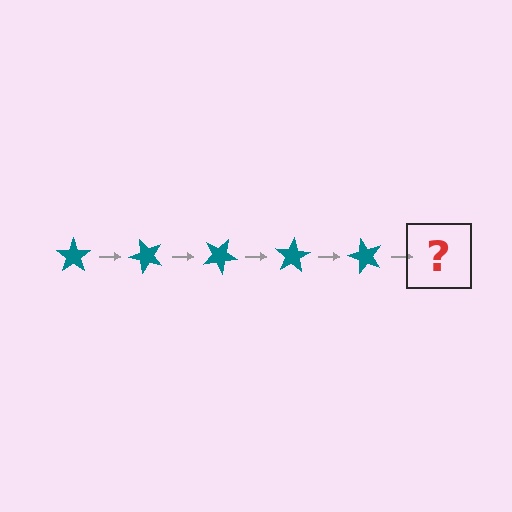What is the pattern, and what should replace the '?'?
The pattern is that the star rotates 50 degrees each step. The '?' should be a teal star rotated 250 degrees.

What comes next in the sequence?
The next element should be a teal star rotated 250 degrees.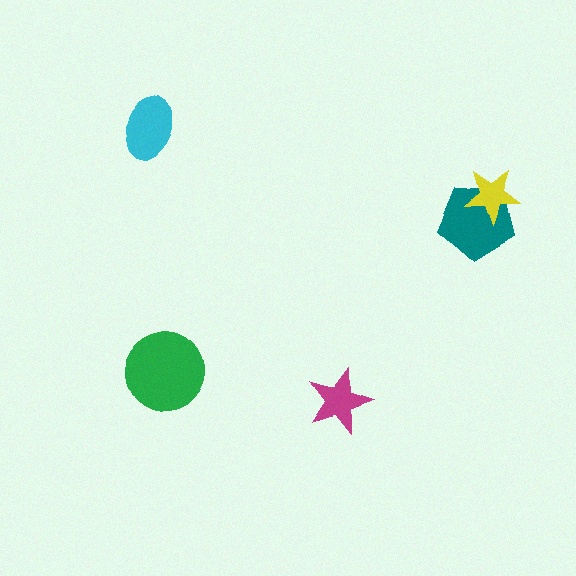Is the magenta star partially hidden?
No, no other shape covers it.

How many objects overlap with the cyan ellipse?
0 objects overlap with the cyan ellipse.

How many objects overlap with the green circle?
0 objects overlap with the green circle.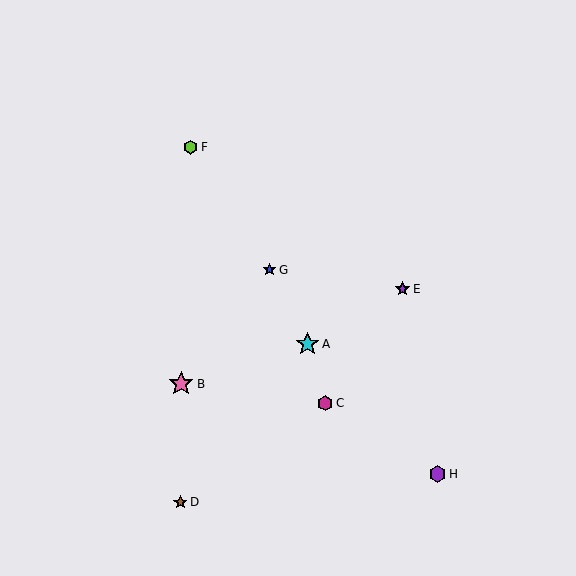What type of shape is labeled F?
Shape F is a lime hexagon.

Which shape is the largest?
The pink star (labeled B) is the largest.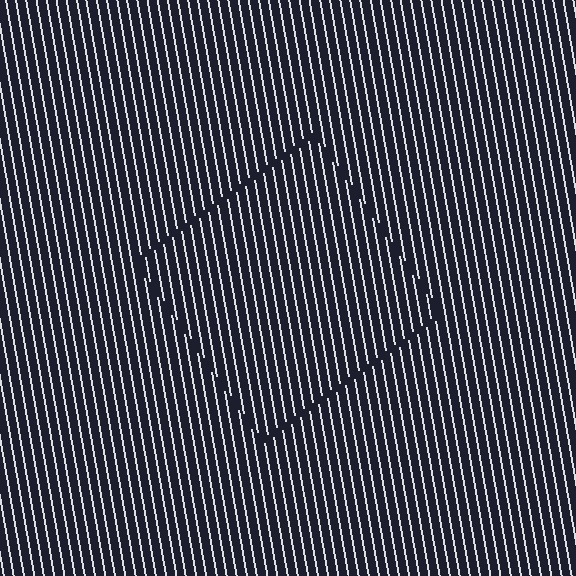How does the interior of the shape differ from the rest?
The interior of the shape contains the same grating, shifted by half a period — the contour is defined by the phase discontinuity where line-ends from the inner and outer gratings abut.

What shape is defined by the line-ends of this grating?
An illusory square. The interior of the shape contains the same grating, shifted by half a period — the contour is defined by the phase discontinuity where line-ends from the inner and outer gratings abut.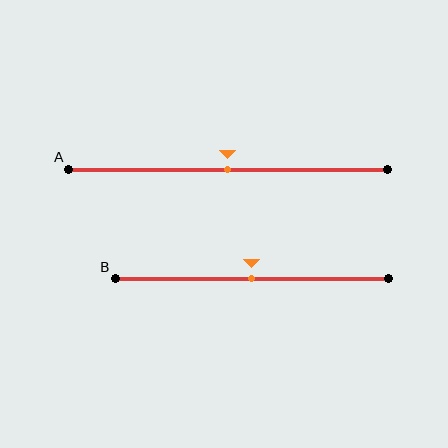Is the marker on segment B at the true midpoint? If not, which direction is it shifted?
Yes, the marker on segment B is at the true midpoint.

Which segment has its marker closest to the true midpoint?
Segment A has its marker closest to the true midpoint.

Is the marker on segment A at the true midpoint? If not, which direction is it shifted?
Yes, the marker on segment A is at the true midpoint.